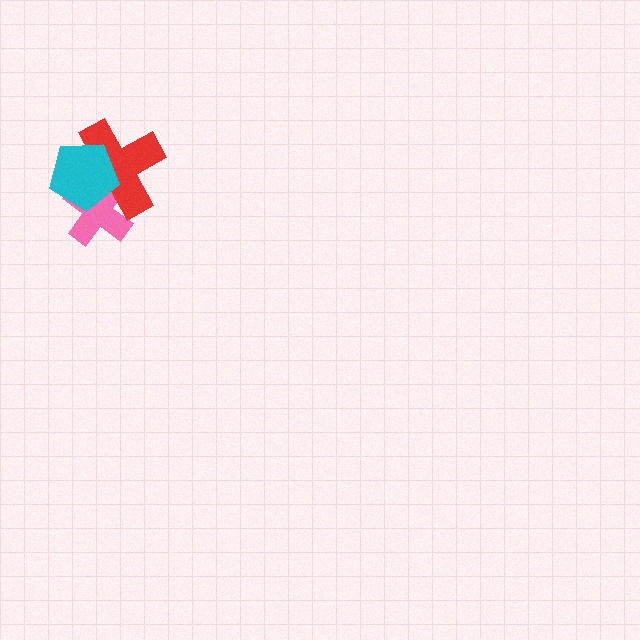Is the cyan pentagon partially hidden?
No, no other shape covers it.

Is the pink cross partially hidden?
Yes, it is partially covered by another shape.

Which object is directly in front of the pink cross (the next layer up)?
The red cross is directly in front of the pink cross.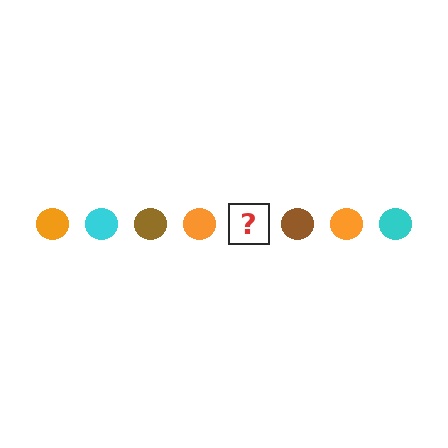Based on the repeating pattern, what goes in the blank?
The blank should be a cyan circle.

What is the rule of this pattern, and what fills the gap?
The rule is that the pattern cycles through orange, cyan, brown circles. The gap should be filled with a cyan circle.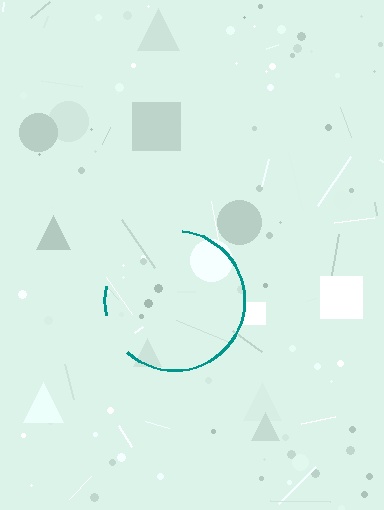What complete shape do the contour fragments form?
The contour fragments form a circle.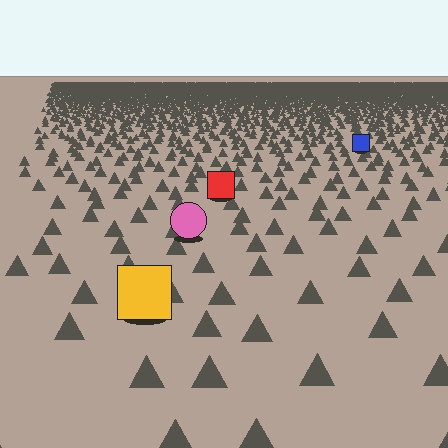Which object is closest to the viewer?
The yellow square is closest. The texture marks near it are larger and more spread out.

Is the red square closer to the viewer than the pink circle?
No. The pink circle is closer — you can tell from the texture gradient: the ground texture is coarser near it.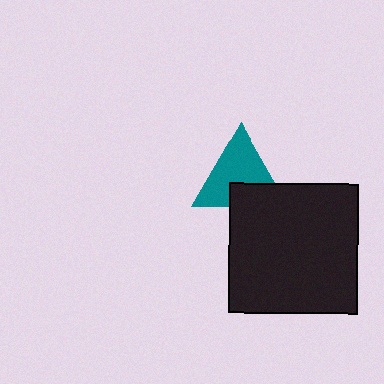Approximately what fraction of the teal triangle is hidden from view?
Roughly 32% of the teal triangle is hidden behind the black square.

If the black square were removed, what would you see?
You would see the complete teal triangle.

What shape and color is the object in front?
The object in front is a black square.